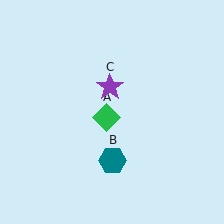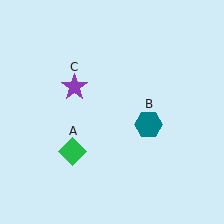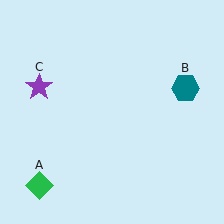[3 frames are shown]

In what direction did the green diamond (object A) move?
The green diamond (object A) moved down and to the left.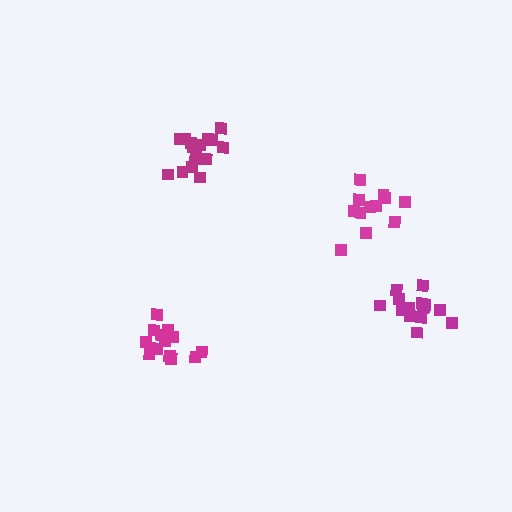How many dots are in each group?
Group 1: 12 dots, Group 2: 13 dots, Group 3: 16 dots, Group 4: 15 dots (56 total).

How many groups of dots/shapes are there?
There are 4 groups.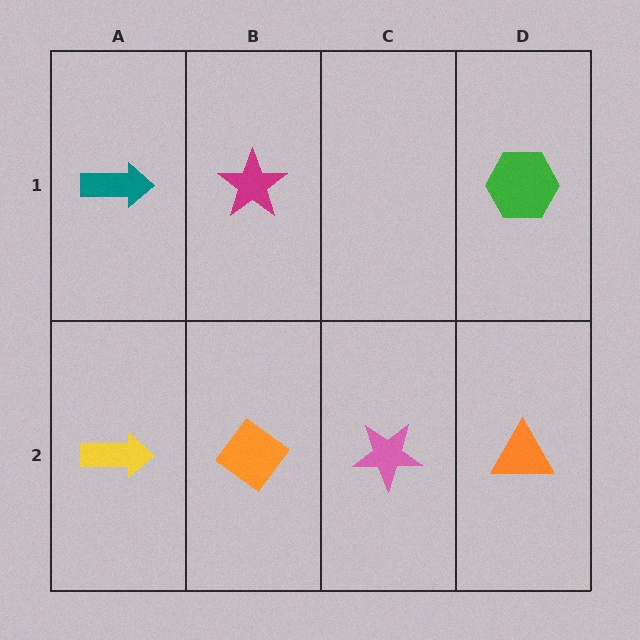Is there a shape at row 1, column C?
No, that cell is empty.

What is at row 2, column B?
An orange diamond.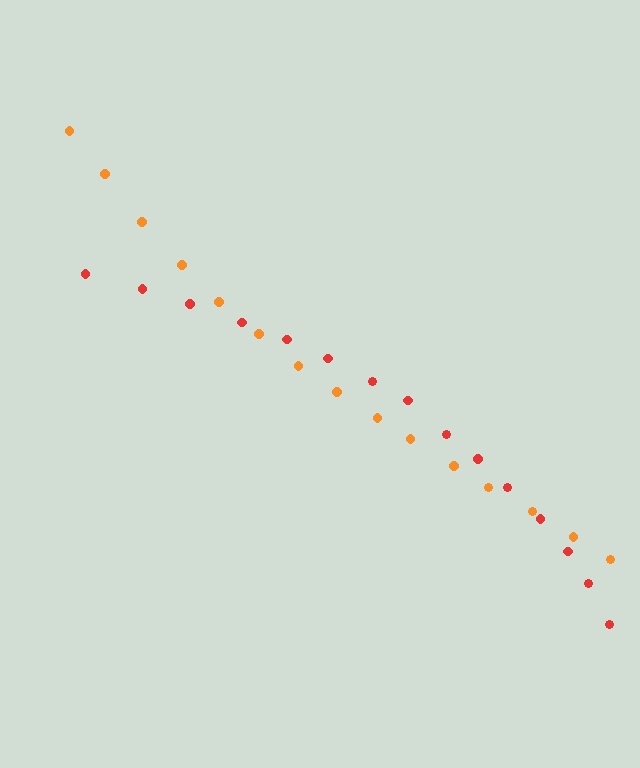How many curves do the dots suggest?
There are 2 distinct paths.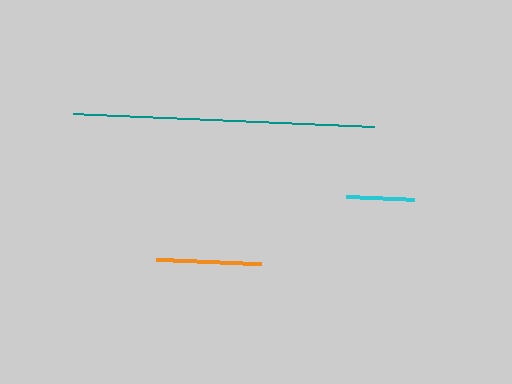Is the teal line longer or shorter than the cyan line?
The teal line is longer than the cyan line.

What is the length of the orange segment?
The orange segment is approximately 105 pixels long.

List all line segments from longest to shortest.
From longest to shortest: teal, orange, cyan.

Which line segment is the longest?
The teal line is the longest at approximately 301 pixels.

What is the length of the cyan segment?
The cyan segment is approximately 68 pixels long.